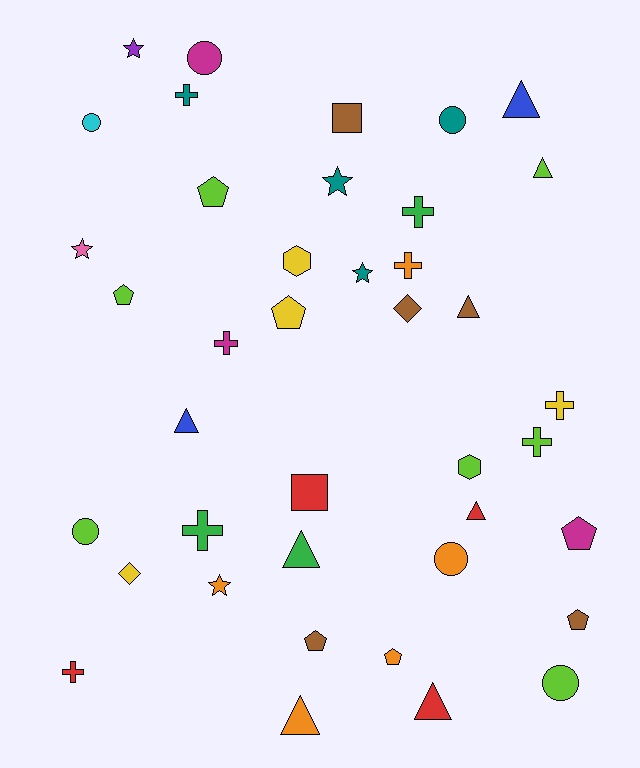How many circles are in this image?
There are 6 circles.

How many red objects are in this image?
There are 4 red objects.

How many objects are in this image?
There are 40 objects.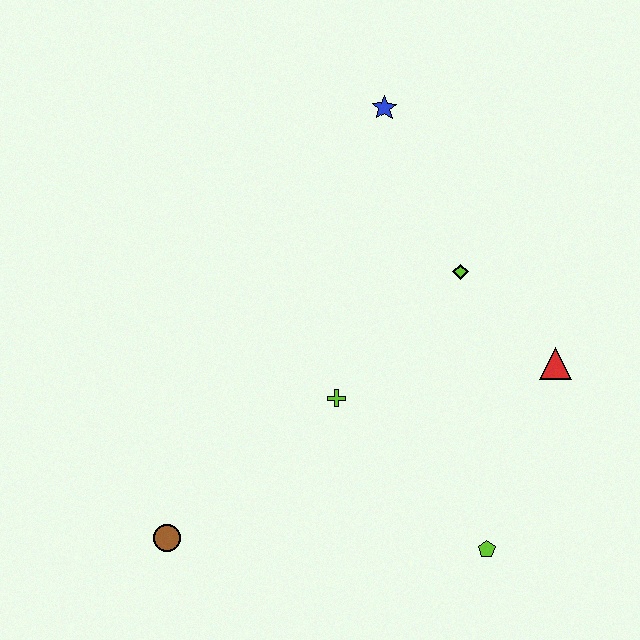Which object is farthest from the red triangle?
The brown circle is farthest from the red triangle.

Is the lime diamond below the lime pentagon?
No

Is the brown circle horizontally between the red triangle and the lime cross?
No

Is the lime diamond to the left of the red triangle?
Yes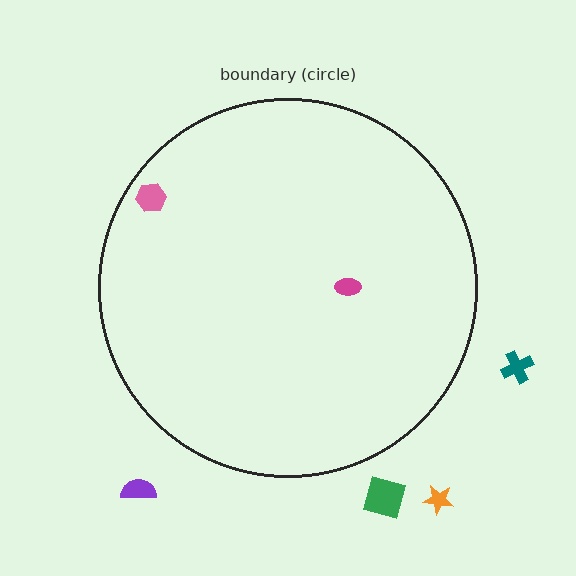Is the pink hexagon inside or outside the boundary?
Inside.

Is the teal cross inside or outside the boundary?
Outside.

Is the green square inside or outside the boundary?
Outside.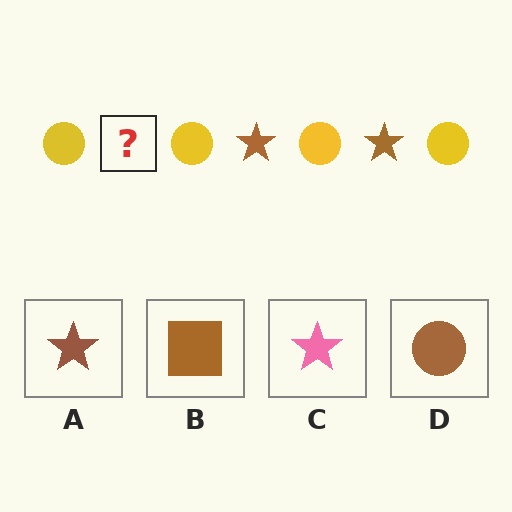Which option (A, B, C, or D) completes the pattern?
A.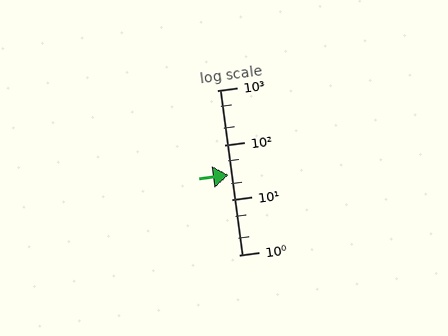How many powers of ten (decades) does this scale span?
The scale spans 3 decades, from 1 to 1000.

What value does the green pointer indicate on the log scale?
The pointer indicates approximately 28.